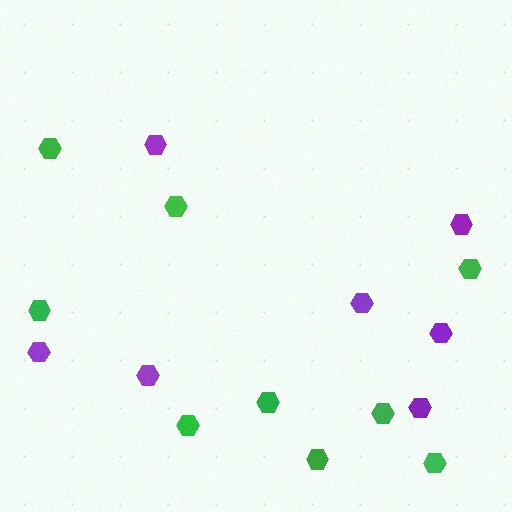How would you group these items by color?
There are 2 groups: one group of purple hexagons (7) and one group of green hexagons (9).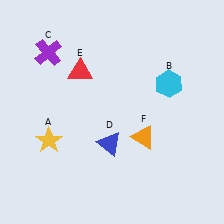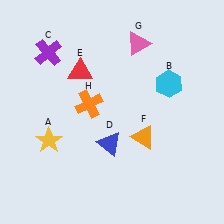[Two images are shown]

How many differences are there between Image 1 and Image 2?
There are 2 differences between the two images.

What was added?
A pink triangle (G), an orange cross (H) were added in Image 2.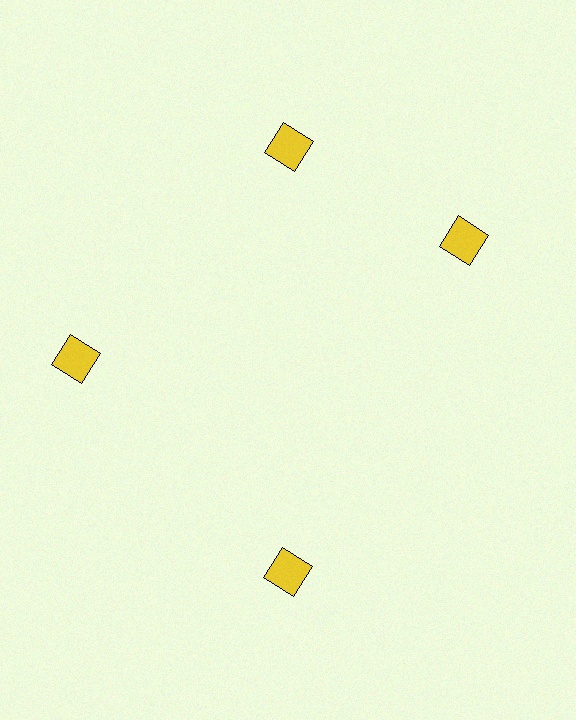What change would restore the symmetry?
The symmetry would be restored by rotating it back into even spacing with its neighbors so that all 4 squares sit at equal angles and equal distance from the center.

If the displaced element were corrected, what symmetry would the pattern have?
It would have 4-fold rotational symmetry — the pattern would map onto itself every 90 degrees.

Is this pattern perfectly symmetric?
No. The 4 yellow squares are arranged in a ring, but one element near the 3 o'clock position is rotated out of alignment along the ring, breaking the 4-fold rotational symmetry.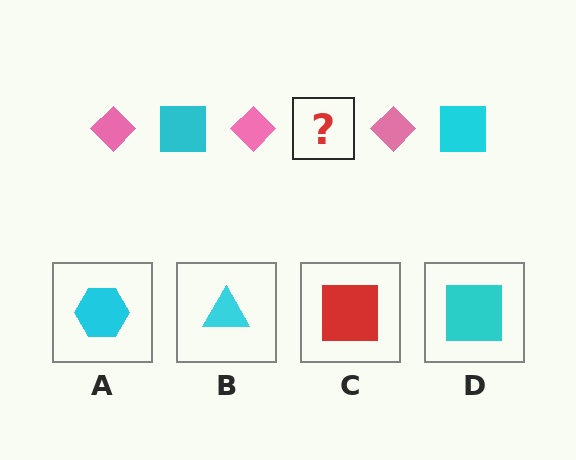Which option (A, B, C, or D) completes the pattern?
D.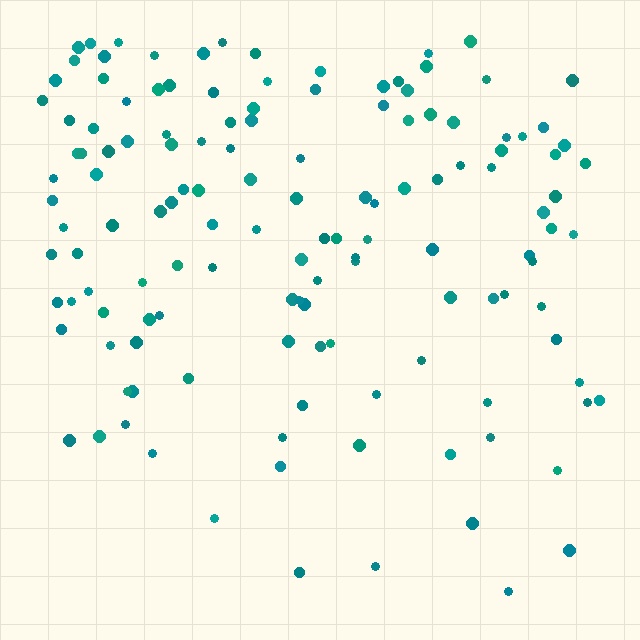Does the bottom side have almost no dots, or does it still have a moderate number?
Still a moderate number, just noticeably fewer than the top.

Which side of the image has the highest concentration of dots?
The top.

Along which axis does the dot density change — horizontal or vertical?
Vertical.